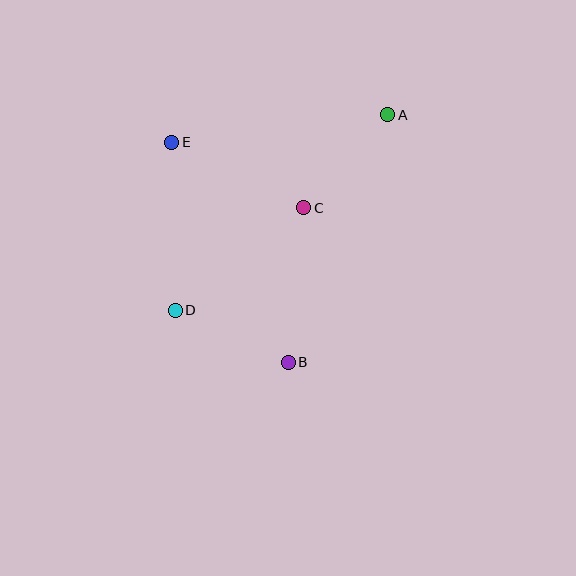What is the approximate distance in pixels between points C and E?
The distance between C and E is approximately 148 pixels.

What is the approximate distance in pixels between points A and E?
The distance between A and E is approximately 218 pixels.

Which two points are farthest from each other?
Points A and D are farthest from each other.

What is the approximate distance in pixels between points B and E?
The distance between B and E is approximately 249 pixels.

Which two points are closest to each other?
Points B and D are closest to each other.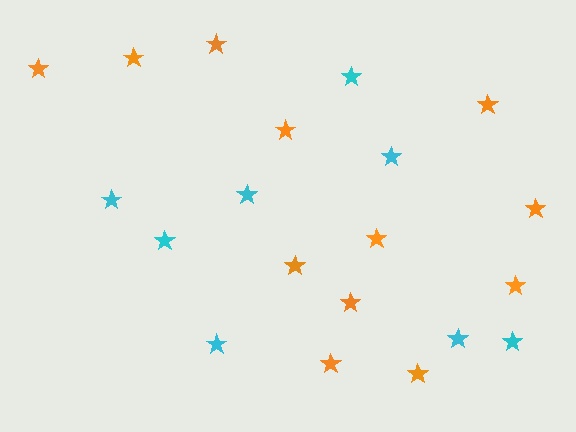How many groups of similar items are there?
There are 2 groups: one group of cyan stars (8) and one group of orange stars (12).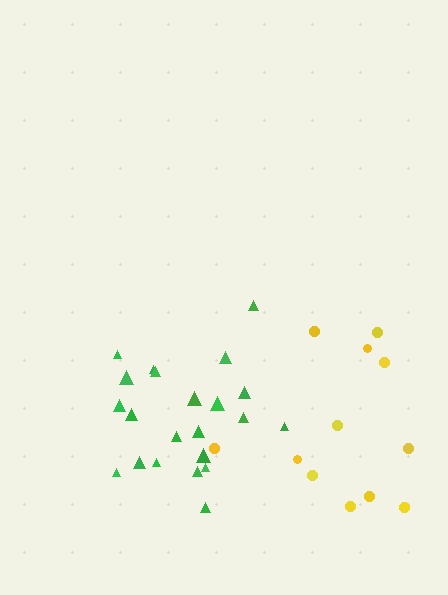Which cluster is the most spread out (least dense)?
Yellow.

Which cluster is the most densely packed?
Green.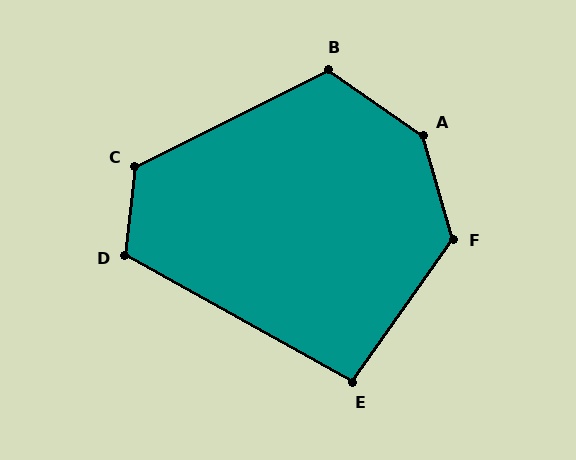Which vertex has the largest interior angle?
A, at approximately 141 degrees.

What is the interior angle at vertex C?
Approximately 123 degrees (obtuse).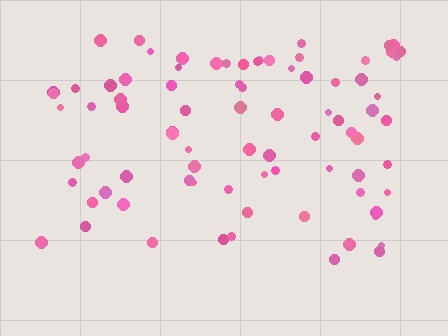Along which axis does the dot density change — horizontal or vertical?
Vertical.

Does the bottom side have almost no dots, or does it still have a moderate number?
Still a moderate number, just noticeably fewer than the top.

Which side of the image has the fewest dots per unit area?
The bottom.